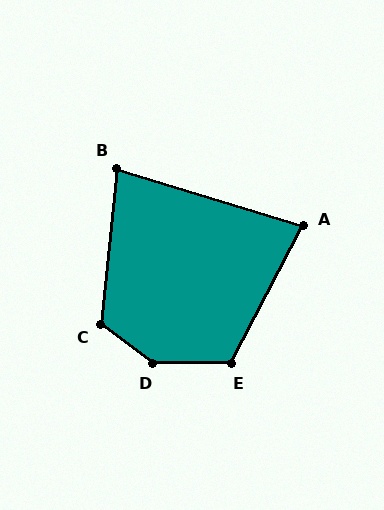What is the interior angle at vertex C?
Approximately 120 degrees (obtuse).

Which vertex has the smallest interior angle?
B, at approximately 79 degrees.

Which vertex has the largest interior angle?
D, at approximately 144 degrees.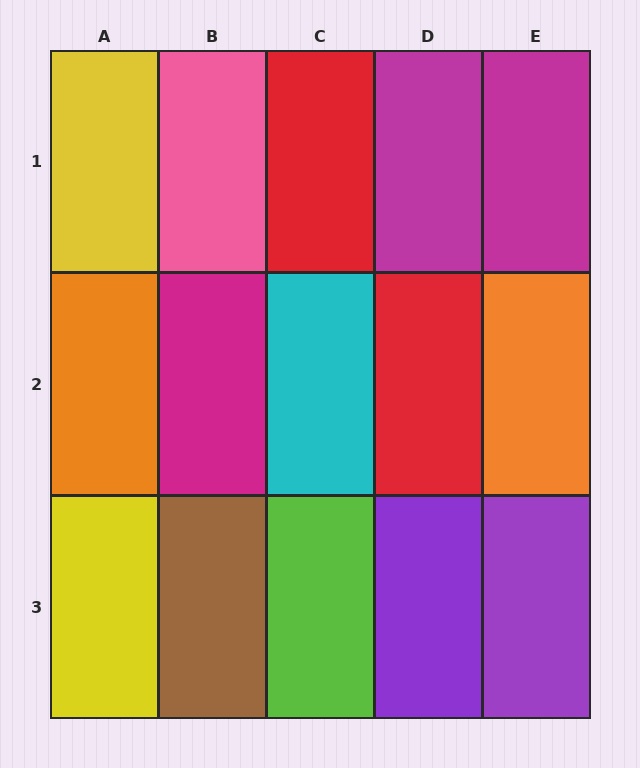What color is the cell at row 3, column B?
Brown.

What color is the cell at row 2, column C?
Cyan.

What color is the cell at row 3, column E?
Purple.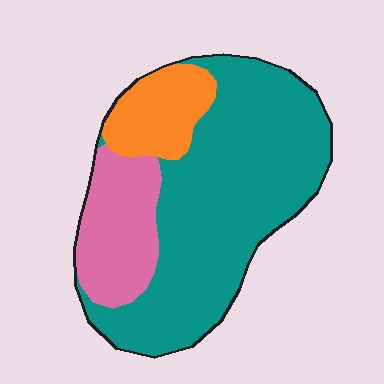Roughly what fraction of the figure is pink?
Pink takes up about one fifth (1/5) of the figure.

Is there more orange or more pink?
Pink.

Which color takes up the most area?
Teal, at roughly 65%.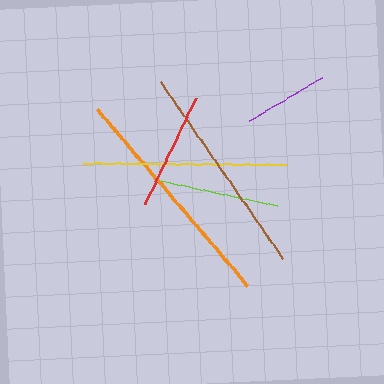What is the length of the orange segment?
The orange segment is approximately 231 pixels long.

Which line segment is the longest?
The orange line is the longest at approximately 231 pixels.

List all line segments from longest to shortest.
From longest to shortest: orange, brown, yellow, red, lime, purple.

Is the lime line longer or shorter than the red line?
The red line is longer than the lime line.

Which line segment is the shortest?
The purple line is the shortest at approximately 85 pixels.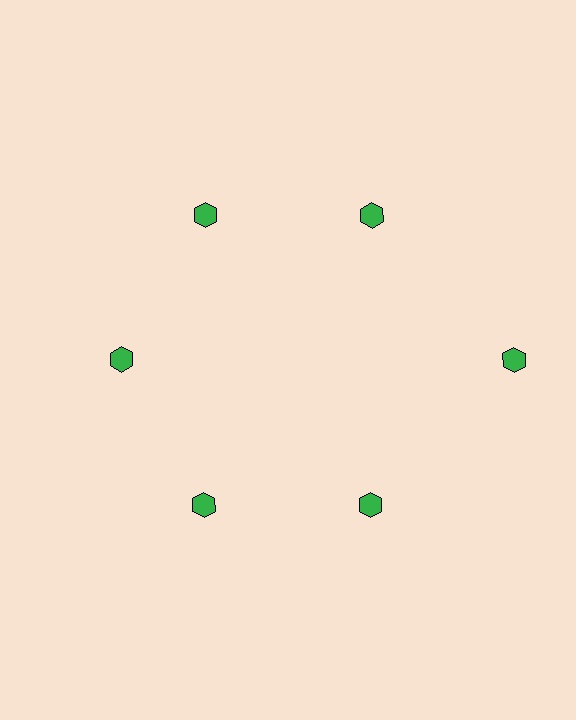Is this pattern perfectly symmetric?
No. The 6 green hexagons are arranged in a ring, but one element near the 3 o'clock position is pushed outward from the center, breaking the 6-fold rotational symmetry.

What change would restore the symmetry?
The symmetry would be restored by moving it inward, back onto the ring so that all 6 hexagons sit at equal angles and equal distance from the center.